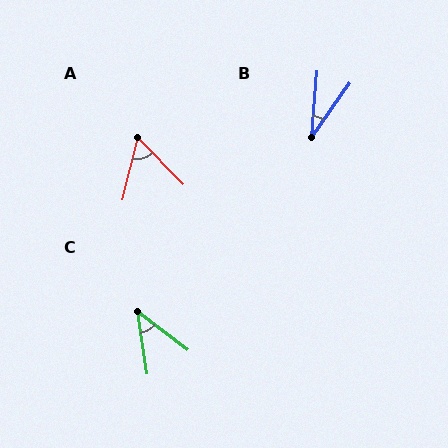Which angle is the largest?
A, at approximately 58 degrees.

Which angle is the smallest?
B, at approximately 31 degrees.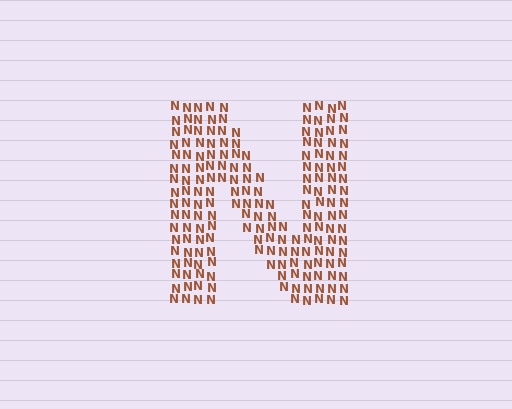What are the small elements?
The small elements are letter N's.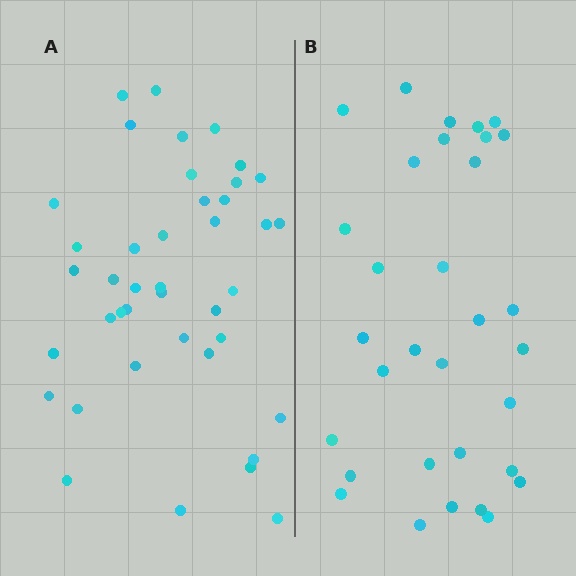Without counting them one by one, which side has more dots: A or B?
Region A (the left region) has more dots.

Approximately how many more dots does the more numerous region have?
Region A has roughly 8 or so more dots than region B.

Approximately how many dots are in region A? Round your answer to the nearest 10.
About 40 dots. (The exact count is 41, which rounds to 40.)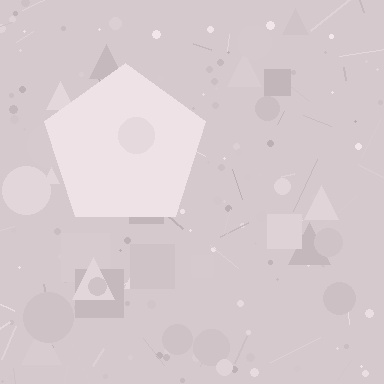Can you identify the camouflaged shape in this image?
The camouflaged shape is a pentagon.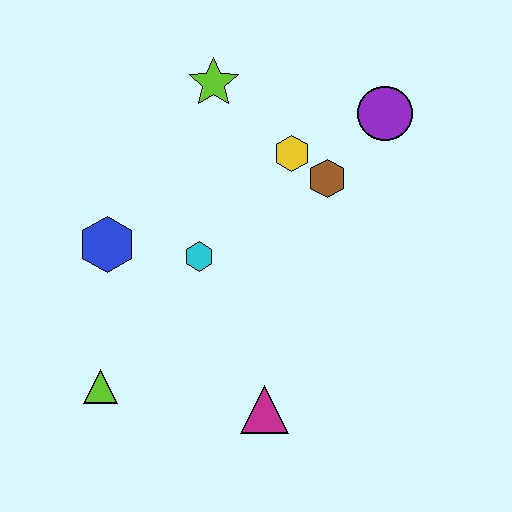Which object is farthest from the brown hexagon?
The lime triangle is farthest from the brown hexagon.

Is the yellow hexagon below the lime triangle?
No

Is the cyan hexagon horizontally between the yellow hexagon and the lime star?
No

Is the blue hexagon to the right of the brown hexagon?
No